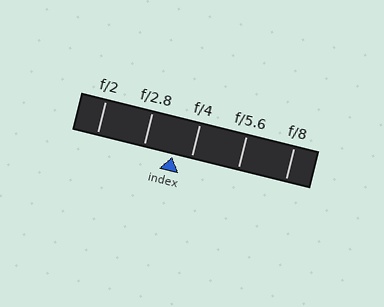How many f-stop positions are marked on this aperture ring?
There are 5 f-stop positions marked.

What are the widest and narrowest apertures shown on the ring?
The widest aperture shown is f/2 and the narrowest is f/8.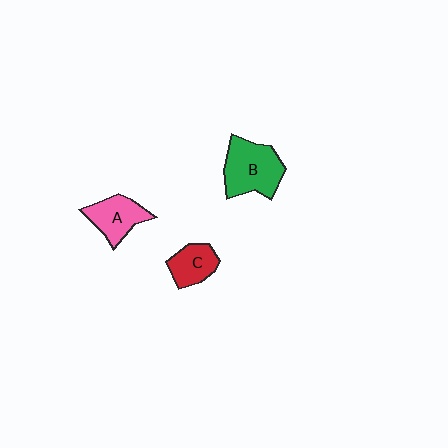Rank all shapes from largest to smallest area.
From largest to smallest: B (green), A (pink), C (red).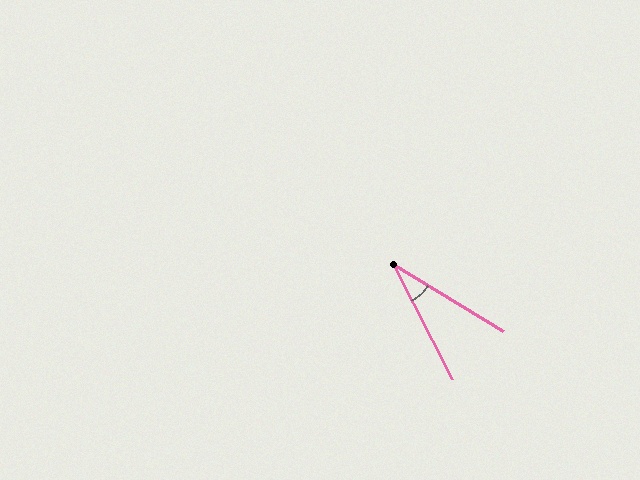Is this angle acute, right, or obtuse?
It is acute.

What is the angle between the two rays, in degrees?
Approximately 32 degrees.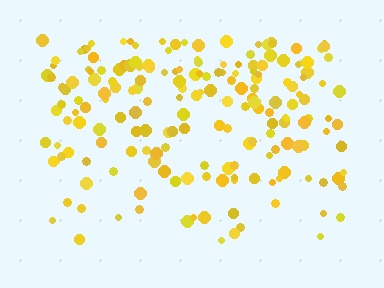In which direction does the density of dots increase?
From bottom to top, with the top side densest.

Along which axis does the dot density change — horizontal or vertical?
Vertical.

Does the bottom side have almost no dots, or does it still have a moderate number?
Still a moderate number, just noticeably fewer than the top.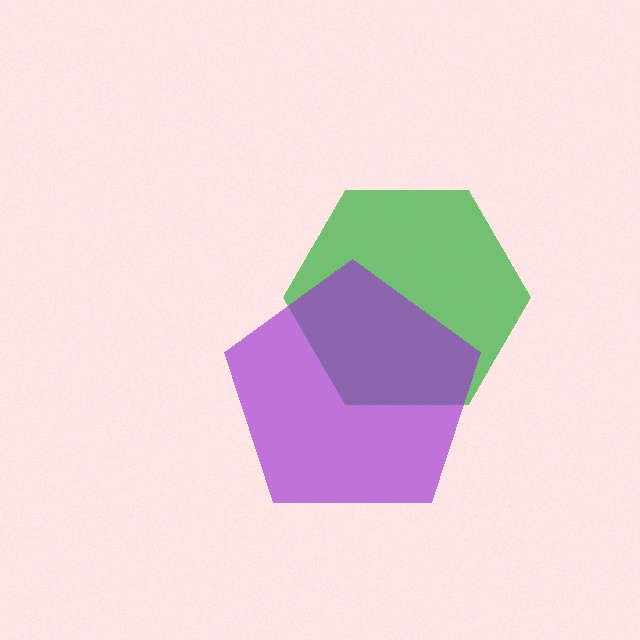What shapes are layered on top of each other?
The layered shapes are: a green hexagon, a purple pentagon.